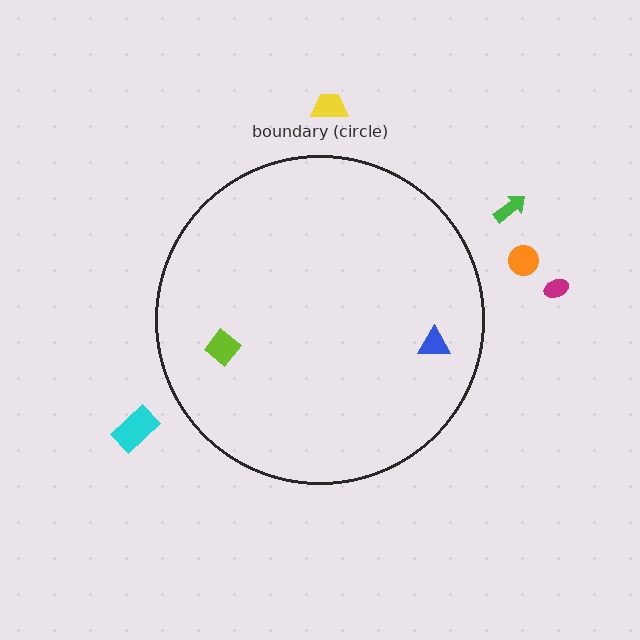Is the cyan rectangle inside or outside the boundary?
Outside.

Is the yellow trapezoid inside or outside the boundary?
Outside.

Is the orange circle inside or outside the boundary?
Outside.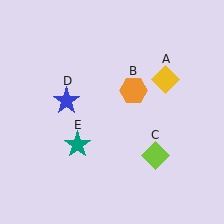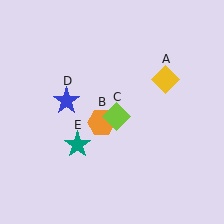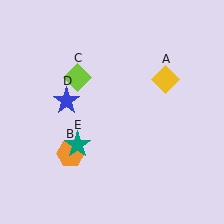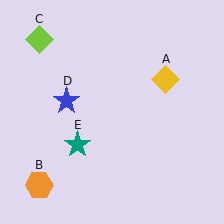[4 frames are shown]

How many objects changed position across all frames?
2 objects changed position: orange hexagon (object B), lime diamond (object C).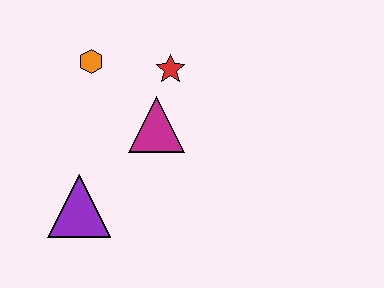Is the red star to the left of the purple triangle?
No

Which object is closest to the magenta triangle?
The red star is closest to the magenta triangle.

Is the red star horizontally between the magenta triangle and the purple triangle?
No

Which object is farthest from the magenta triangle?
The purple triangle is farthest from the magenta triangle.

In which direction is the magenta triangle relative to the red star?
The magenta triangle is below the red star.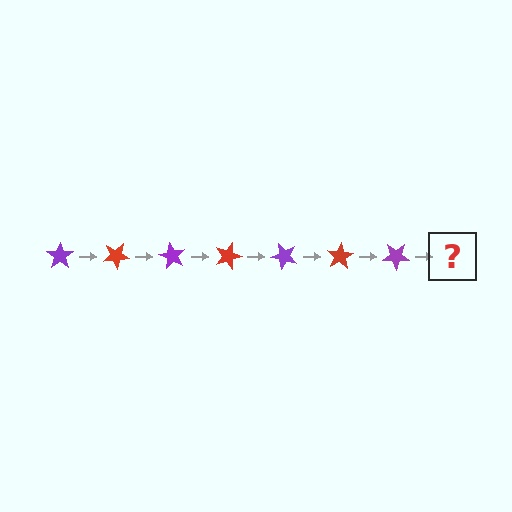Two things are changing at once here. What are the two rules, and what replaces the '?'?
The two rules are that it rotates 30 degrees each step and the color cycles through purple and red. The '?' should be a red star, rotated 210 degrees from the start.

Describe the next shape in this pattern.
It should be a red star, rotated 210 degrees from the start.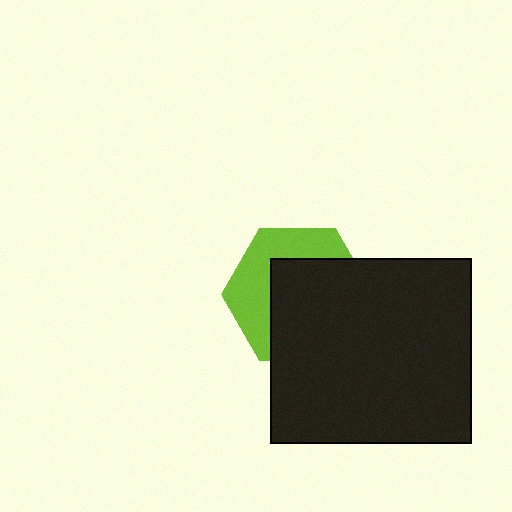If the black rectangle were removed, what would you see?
You would see the complete lime hexagon.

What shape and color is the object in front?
The object in front is a black rectangle.